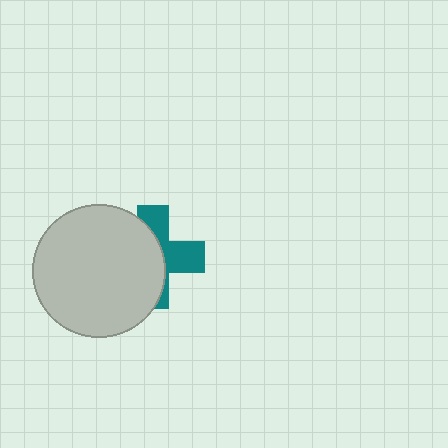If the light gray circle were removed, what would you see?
You would see the complete teal cross.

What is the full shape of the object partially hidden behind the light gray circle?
The partially hidden object is a teal cross.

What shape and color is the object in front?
The object in front is a light gray circle.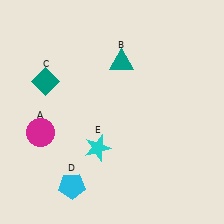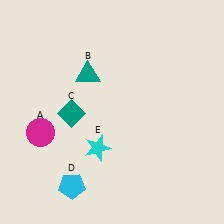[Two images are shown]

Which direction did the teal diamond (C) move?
The teal diamond (C) moved down.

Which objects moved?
The objects that moved are: the teal triangle (B), the teal diamond (C).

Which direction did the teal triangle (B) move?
The teal triangle (B) moved left.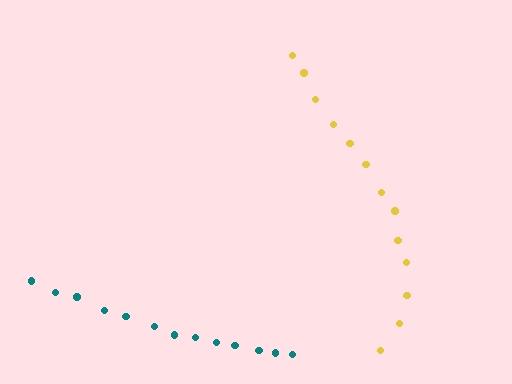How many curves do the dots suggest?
There are 2 distinct paths.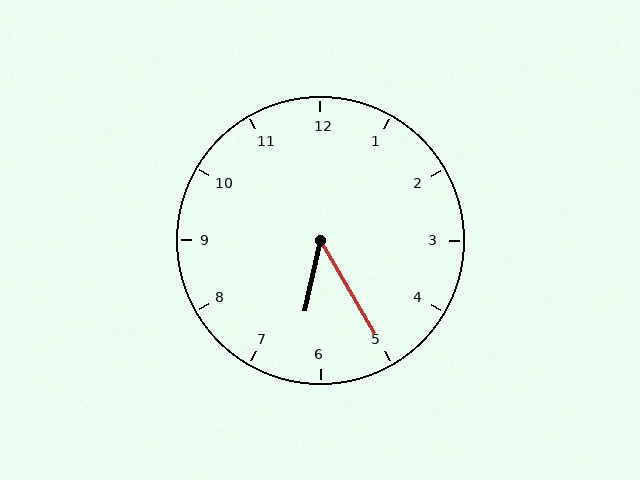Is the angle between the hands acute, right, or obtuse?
It is acute.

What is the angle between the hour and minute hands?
Approximately 42 degrees.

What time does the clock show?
6:25.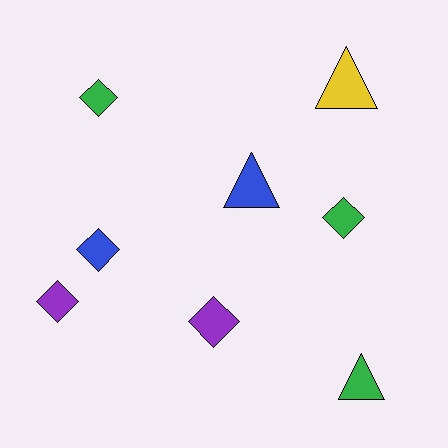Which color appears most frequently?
Green, with 3 objects.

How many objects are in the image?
There are 8 objects.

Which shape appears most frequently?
Diamond, with 5 objects.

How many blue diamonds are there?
There is 1 blue diamond.